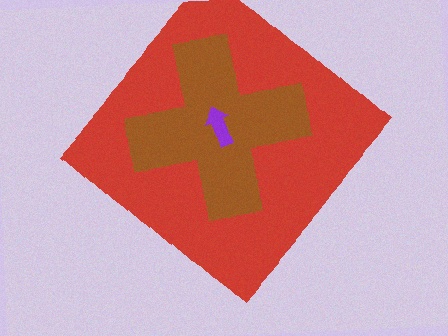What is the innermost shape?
The purple arrow.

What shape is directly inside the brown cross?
The purple arrow.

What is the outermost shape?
The red diamond.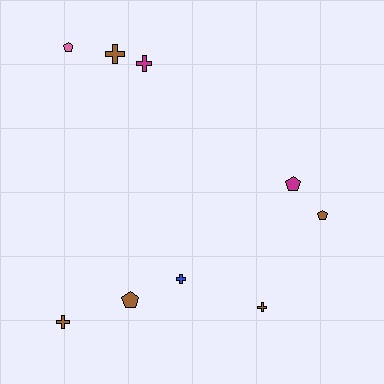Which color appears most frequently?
Brown, with 5 objects.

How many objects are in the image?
There are 9 objects.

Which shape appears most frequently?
Cross, with 5 objects.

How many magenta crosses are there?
There is 1 magenta cross.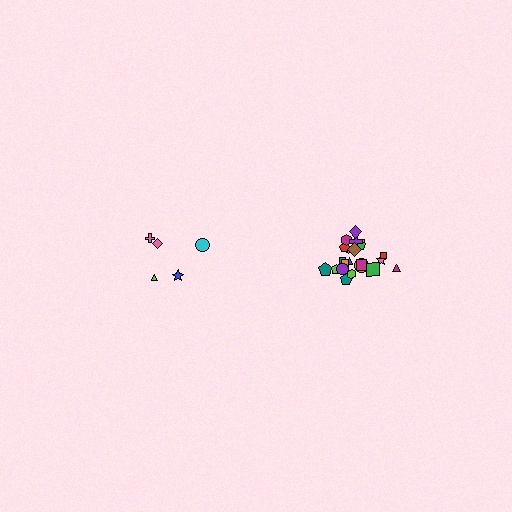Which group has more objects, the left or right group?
The right group.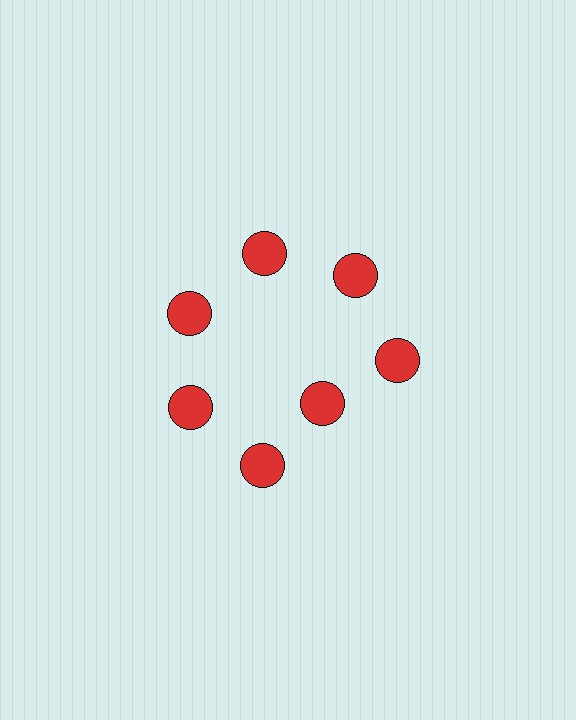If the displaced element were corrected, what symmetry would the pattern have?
It would have 7-fold rotational symmetry — the pattern would map onto itself every 51 degrees.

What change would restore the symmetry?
The symmetry would be restored by moving it outward, back onto the ring so that all 7 circles sit at equal angles and equal distance from the center.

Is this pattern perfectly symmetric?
No. The 7 red circles are arranged in a ring, but one element near the 5 o'clock position is pulled inward toward the center, breaking the 7-fold rotational symmetry.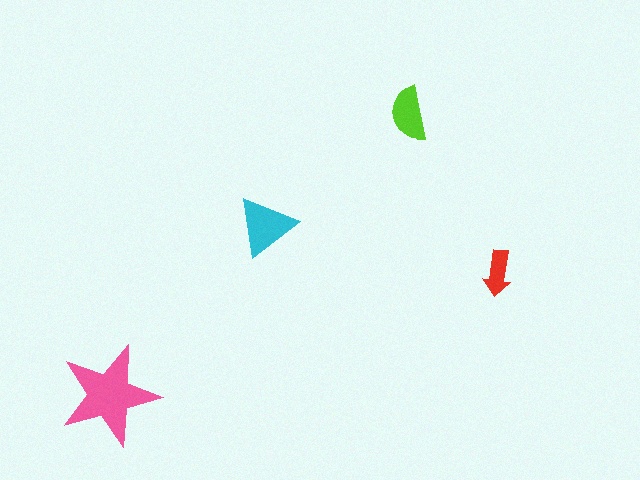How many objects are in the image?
There are 4 objects in the image.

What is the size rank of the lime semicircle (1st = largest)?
3rd.